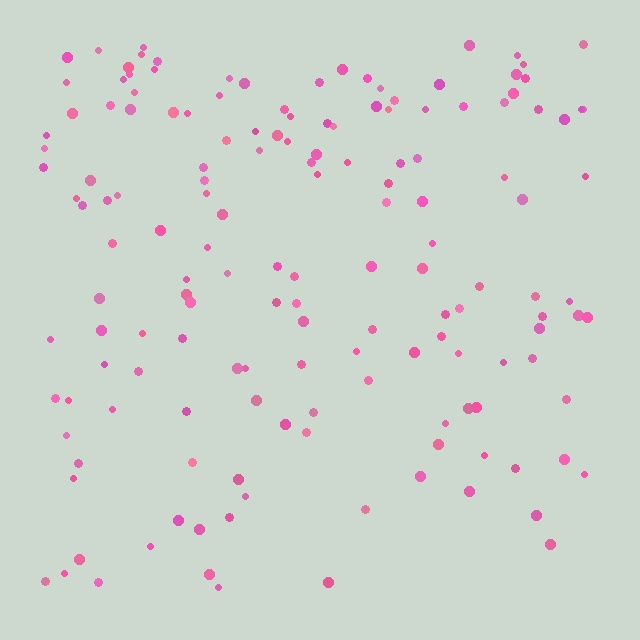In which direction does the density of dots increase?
From bottom to top, with the top side densest.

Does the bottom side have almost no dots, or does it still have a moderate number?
Still a moderate number, just noticeably fewer than the top.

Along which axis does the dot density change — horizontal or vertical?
Vertical.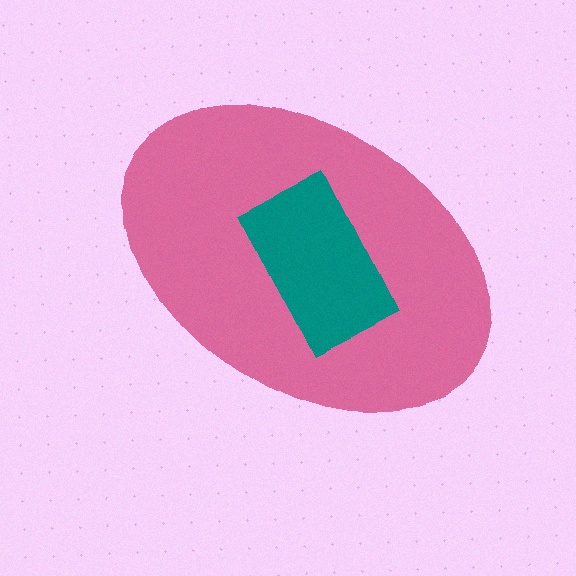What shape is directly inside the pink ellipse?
The teal rectangle.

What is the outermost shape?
The pink ellipse.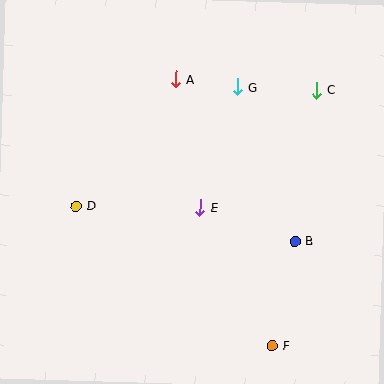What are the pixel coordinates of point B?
Point B is at (295, 241).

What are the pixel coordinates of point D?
Point D is at (76, 206).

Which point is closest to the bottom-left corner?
Point D is closest to the bottom-left corner.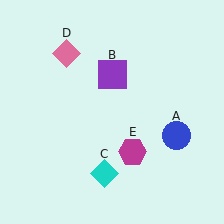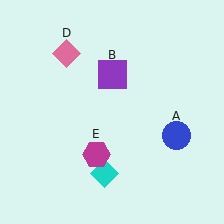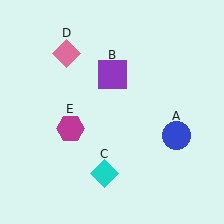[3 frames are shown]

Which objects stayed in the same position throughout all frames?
Blue circle (object A) and purple square (object B) and cyan diamond (object C) and pink diamond (object D) remained stationary.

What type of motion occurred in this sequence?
The magenta hexagon (object E) rotated clockwise around the center of the scene.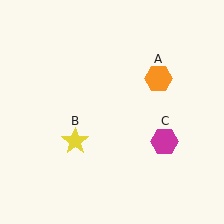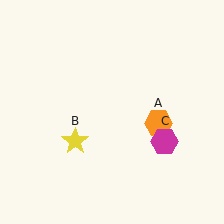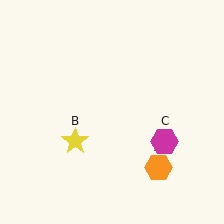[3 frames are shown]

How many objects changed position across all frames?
1 object changed position: orange hexagon (object A).